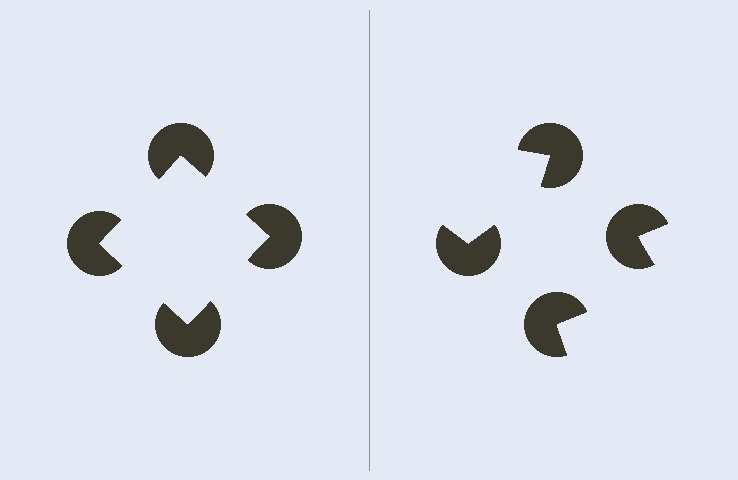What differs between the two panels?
The pac-man discs are positioned identically on both sides; only the wedge orientations differ. On the left they align to a square; on the right they are misaligned.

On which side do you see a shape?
An illusory square appears on the left side. On the right side the wedge cuts are rotated, so no coherent shape forms.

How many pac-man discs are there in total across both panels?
8 — 4 on each side.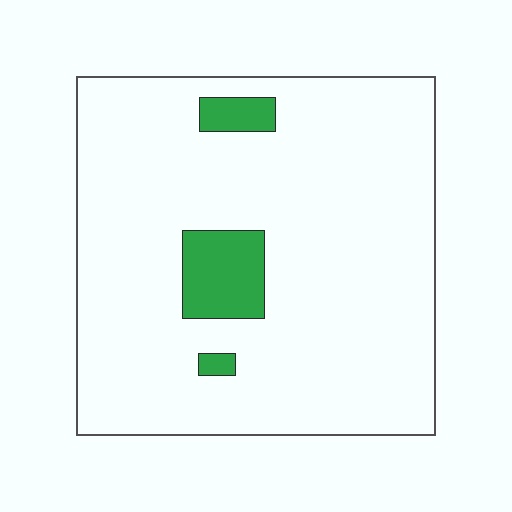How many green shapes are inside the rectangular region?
3.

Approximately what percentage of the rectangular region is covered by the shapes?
Approximately 10%.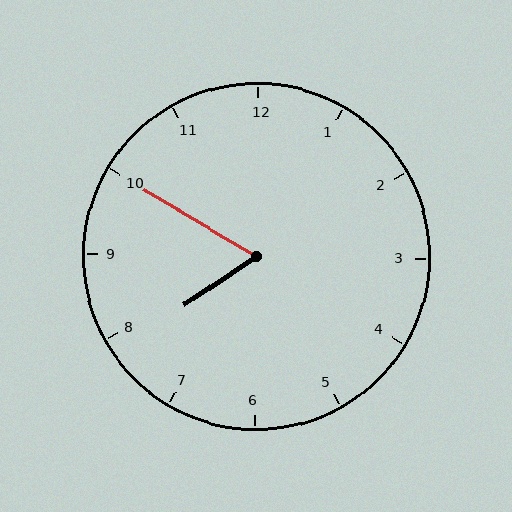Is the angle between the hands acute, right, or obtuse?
It is acute.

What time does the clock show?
7:50.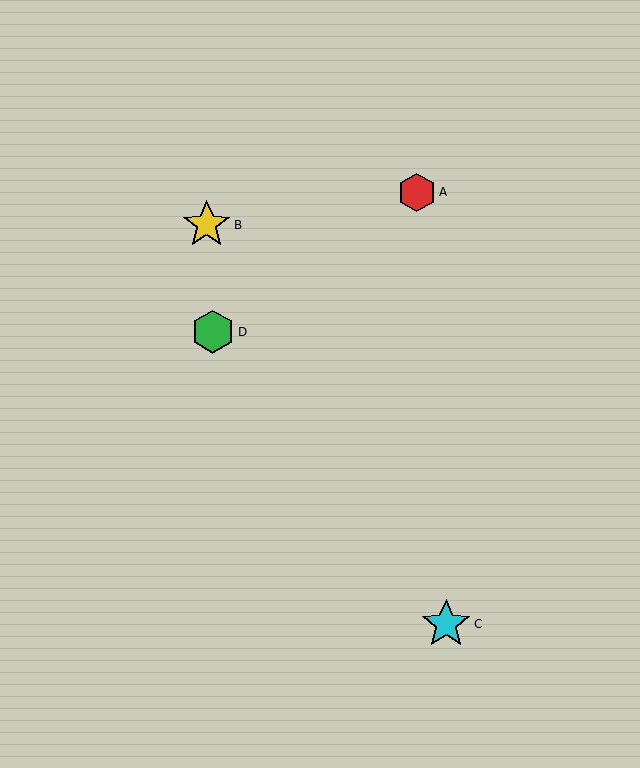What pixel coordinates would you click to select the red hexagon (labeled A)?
Click at (417, 192) to select the red hexagon A.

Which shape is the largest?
The cyan star (labeled C) is the largest.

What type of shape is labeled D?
Shape D is a green hexagon.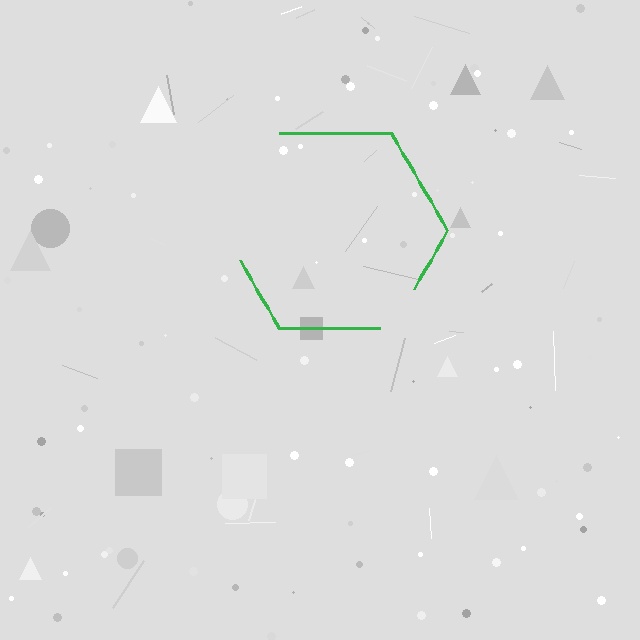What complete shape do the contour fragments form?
The contour fragments form a hexagon.